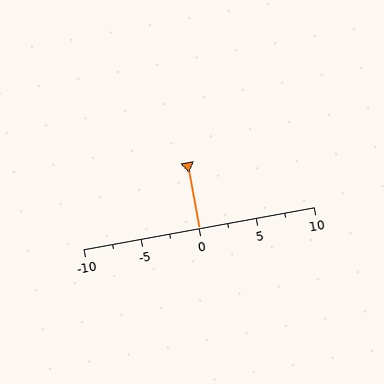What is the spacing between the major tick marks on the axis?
The major ticks are spaced 5 apart.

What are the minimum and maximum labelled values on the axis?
The axis runs from -10 to 10.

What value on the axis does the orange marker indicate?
The marker indicates approximately 0.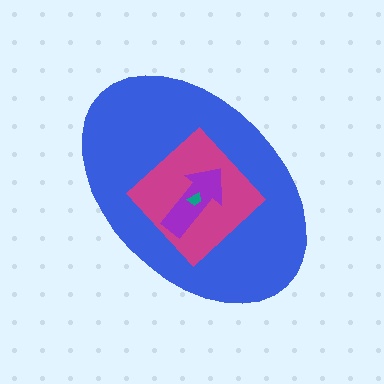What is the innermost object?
The teal trapezoid.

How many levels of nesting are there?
4.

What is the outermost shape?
The blue ellipse.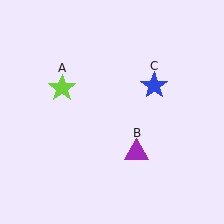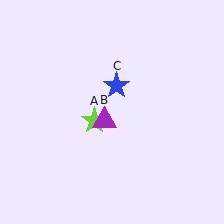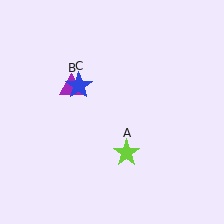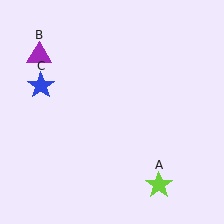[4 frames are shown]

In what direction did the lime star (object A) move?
The lime star (object A) moved down and to the right.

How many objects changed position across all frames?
3 objects changed position: lime star (object A), purple triangle (object B), blue star (object C).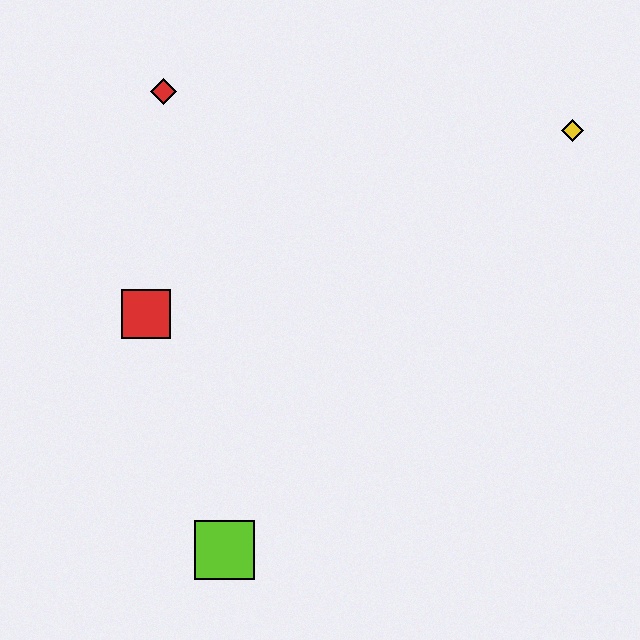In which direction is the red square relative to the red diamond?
The red square is below the red diamond.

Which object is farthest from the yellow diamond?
The lime square is farthest from the yellow diamond.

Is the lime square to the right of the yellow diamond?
No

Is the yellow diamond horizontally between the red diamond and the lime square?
No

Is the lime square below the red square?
Yes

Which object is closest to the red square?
The red diamond is closest to the red square.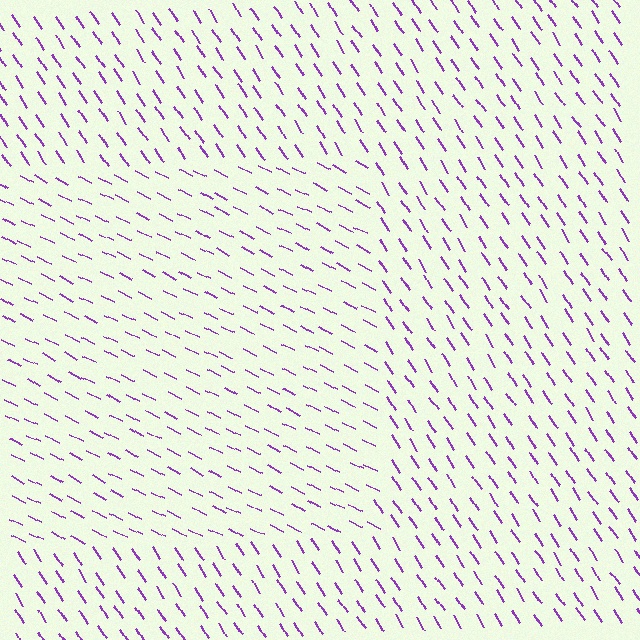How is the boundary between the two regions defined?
The boundary is defined purely by a change in line orientation (approximately 30 degrees difference). All lines are the same color and thickness.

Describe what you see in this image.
The image is filled with small purple line segments. A rectangle region in the image has lines oriented differently from the surrounding lines, creating a visible texture boundary.